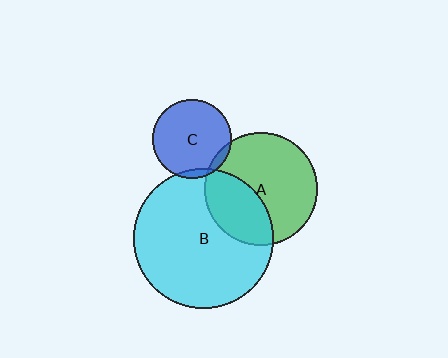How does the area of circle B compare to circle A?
Approximately 1.5 times.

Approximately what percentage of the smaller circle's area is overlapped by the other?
Approximately 35%.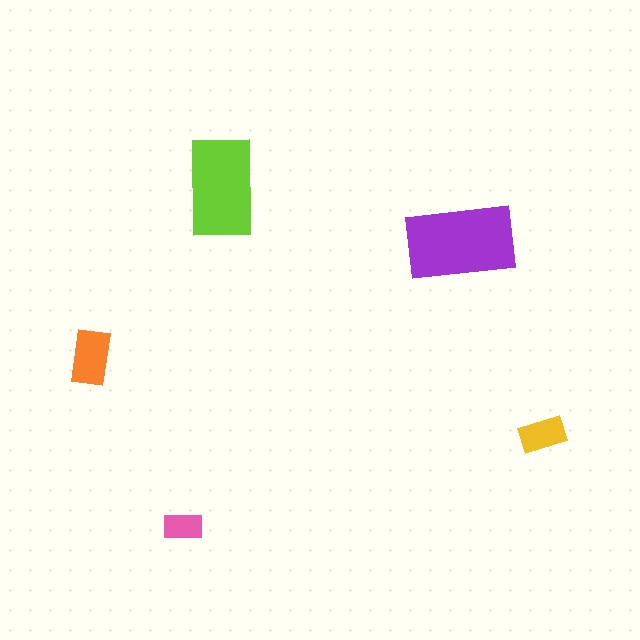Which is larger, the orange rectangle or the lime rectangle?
The lime one.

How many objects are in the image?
There are 5 objects in the image.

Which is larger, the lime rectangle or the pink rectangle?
The lime one.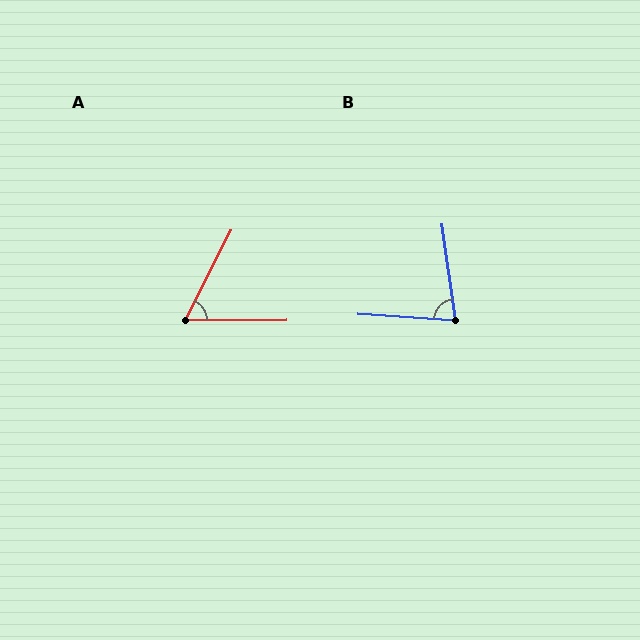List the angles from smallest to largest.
A (63°), B (79°).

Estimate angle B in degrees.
Approximately 79 degrees.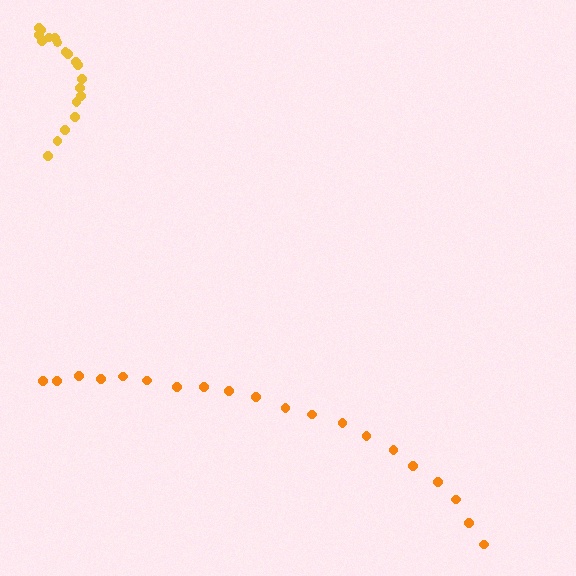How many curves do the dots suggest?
There are 2 distinct paths.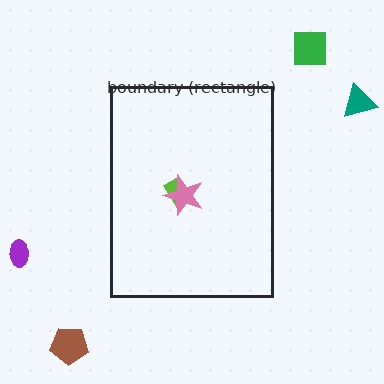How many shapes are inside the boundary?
2 inside, 4 outside.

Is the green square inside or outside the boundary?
Outside.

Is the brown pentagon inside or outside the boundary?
Outside.